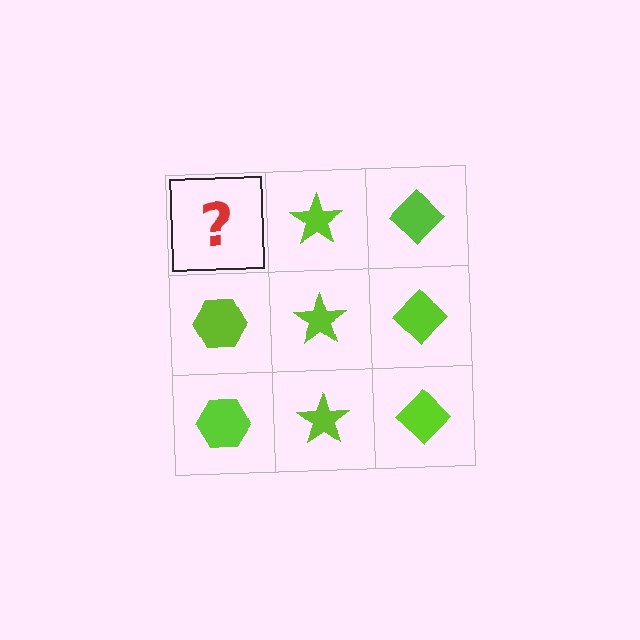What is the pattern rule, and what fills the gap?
The rule is that each column has a consistent shape. The gap should be filled with a lime hexagon.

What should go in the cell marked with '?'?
The missing cell should contain a lime hexagon.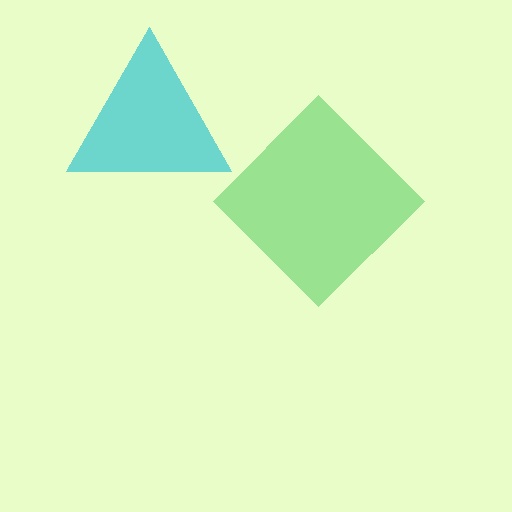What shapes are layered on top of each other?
The layered shapes are: a green diamond, a cyan triangle.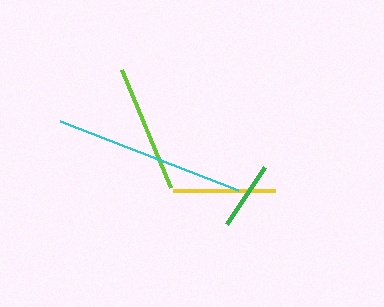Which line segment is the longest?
The cyan line is the longest at approximately 191 pixels.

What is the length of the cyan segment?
The cyan segment is approximately 191 pixels long.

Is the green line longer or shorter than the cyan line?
The cyan line is longer than the green line.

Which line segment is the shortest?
The green line is the shortest at approximately 69 pixels.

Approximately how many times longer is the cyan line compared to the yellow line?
The cyan line is approximately 1.9 times the length of the yellow line.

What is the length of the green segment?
The green segment is approximately 69 pixels long.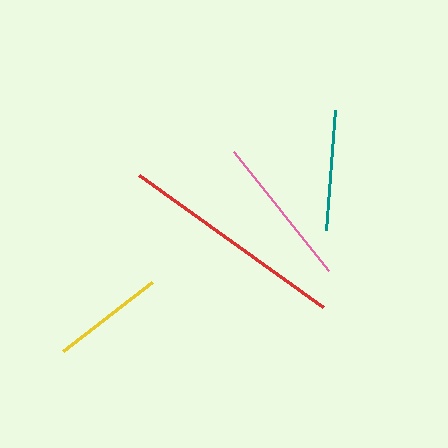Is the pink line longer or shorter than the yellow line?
The pink line is longer than the yellow line.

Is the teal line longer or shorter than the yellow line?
The teal line is longer than the yellow line.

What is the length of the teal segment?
The teal segment is approximately 121 pixels long.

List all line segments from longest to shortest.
From longest to shortest: red, pink, teal, yellow.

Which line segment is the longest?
The red line is the longest at approximately 226 pixels.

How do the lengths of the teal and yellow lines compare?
The teal and yellow lines are approximately the same length.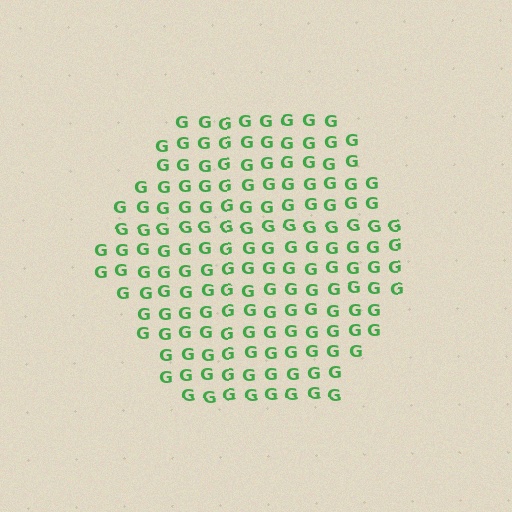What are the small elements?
The small elements are letter G's.